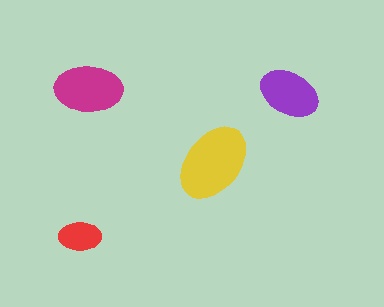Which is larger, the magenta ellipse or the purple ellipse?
The magenta one.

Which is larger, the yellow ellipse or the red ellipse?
The yellow one.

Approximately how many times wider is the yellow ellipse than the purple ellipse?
About 1.5 times wider.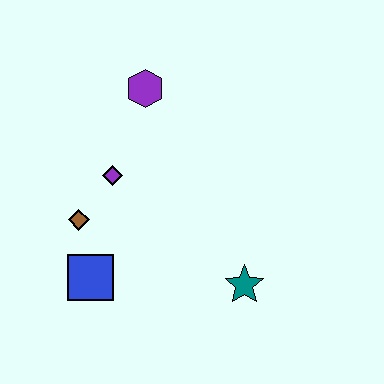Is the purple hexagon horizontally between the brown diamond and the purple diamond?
No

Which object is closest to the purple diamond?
The brown diamond is closest to the purple diamond.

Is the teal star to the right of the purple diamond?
Yes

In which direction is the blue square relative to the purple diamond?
The blue square is below the purple diamond.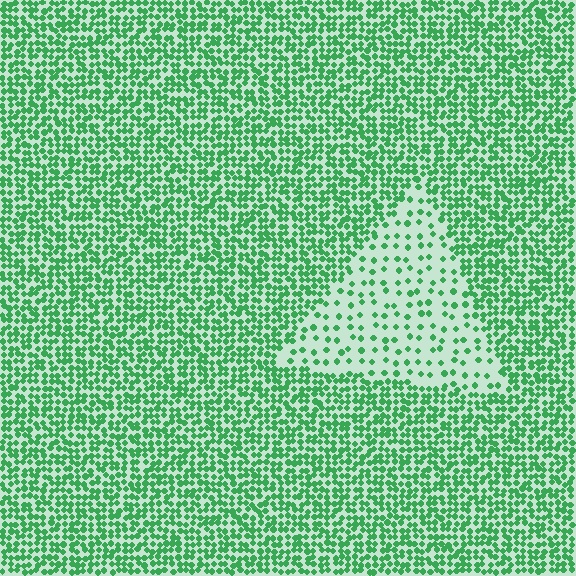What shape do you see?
I see a triangle.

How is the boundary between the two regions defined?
The boundary is defined by a change in element density (approximately 2.9x ratio). All elements are the same color, size, and shape.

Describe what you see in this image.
The image contains small green elements arranged at two different densities. A triangle-shaped region is visible where the elements are less densely packed than the surrounding area.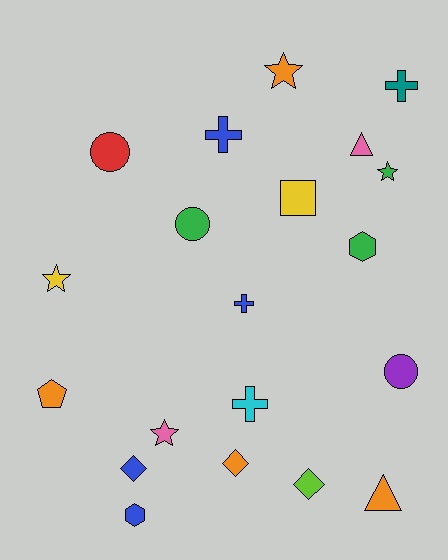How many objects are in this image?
There are 20 objects.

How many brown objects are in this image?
There are no brown objects.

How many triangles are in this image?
There are 2 triangles.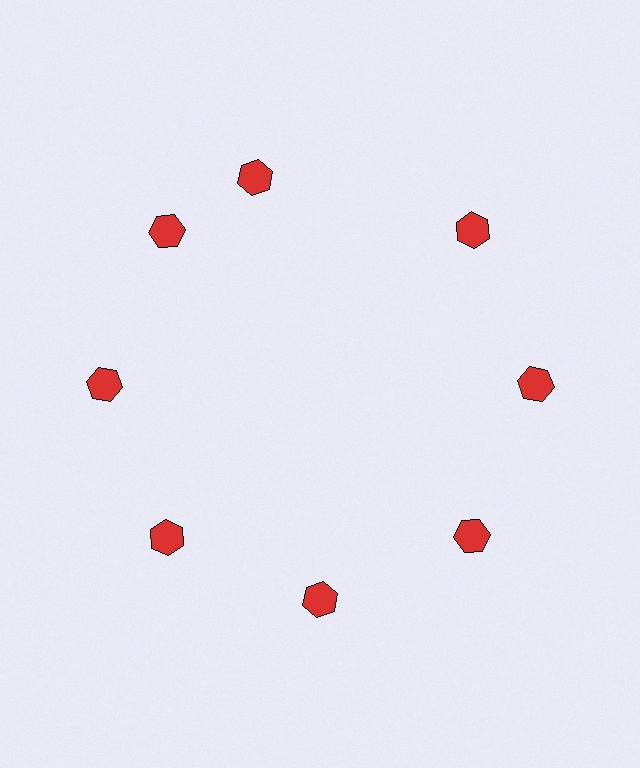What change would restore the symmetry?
The symmetry would be restored by rotating it back into even spacing with its neighbors so that all 8 hexagons sit at equal angles and equal distance from the center.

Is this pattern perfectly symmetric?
No. The 8 red hexagons are arranged in a ring, but one element near the 12 o'clock position is rotated out of alignment along the ring, breaking the 8-fold rotational symmetry.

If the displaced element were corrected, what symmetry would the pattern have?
It would have 8-fold rotational symmetry — the pattern would map onto itself every 45 degrees.